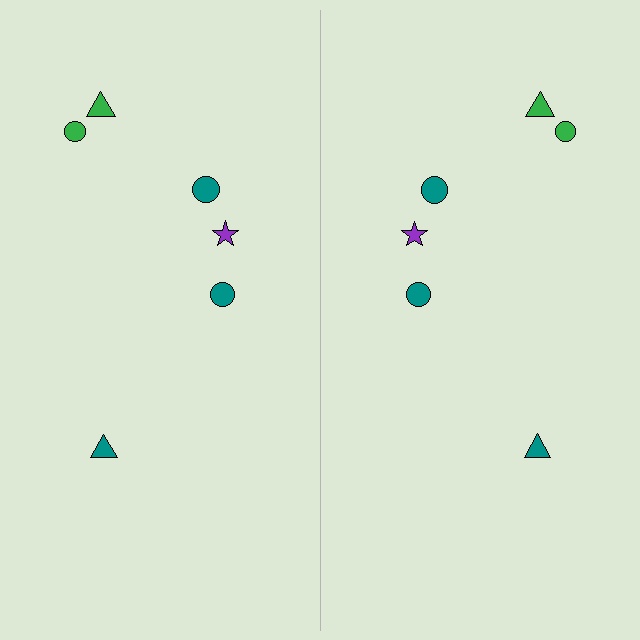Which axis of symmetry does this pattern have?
The pattern has a vertical axis of symmetry running through the center of the image.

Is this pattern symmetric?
Yes, this pattern has bilateral (reflection) symmetry.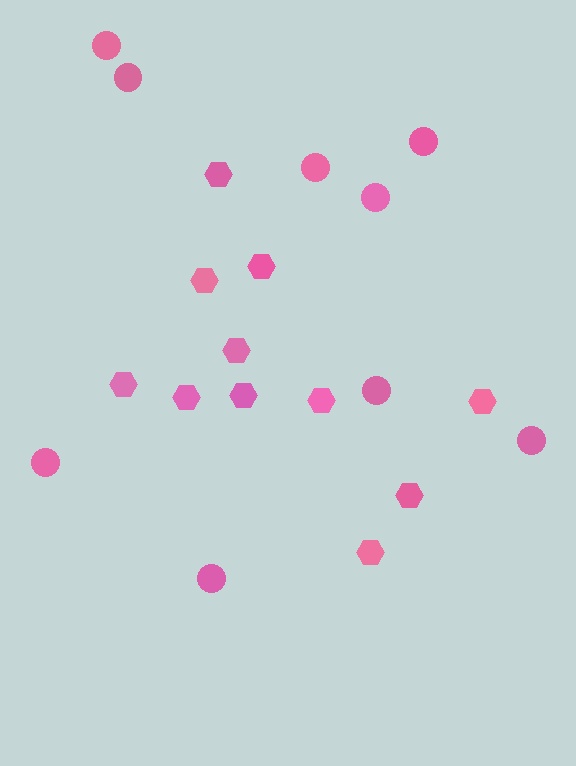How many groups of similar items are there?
There are 2 groups: one group of circles (9) and one group of hexagons (11).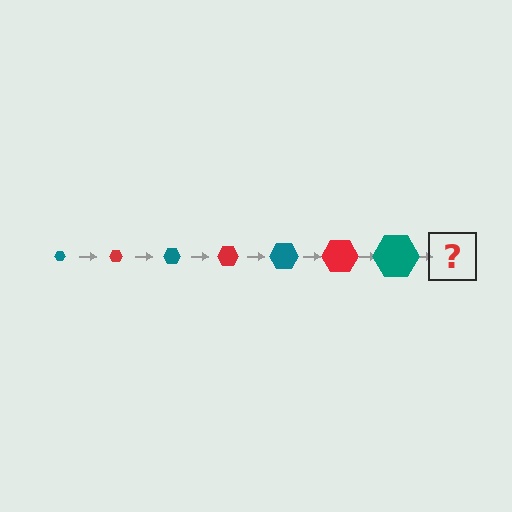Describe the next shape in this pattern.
It should be a red hexagon, larger than the previous one.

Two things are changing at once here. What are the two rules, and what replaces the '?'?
The two rules are that the hexagon grows larger each step and the color cycles through teal and red. The '?' should be a red hexagon, larger than the previous one.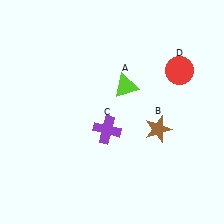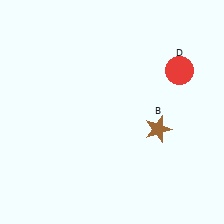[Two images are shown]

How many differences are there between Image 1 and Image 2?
There are 2 differences between the two images.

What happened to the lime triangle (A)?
The lime triangle (A) was removed in Image 2. It was in the top-right area of Image 1.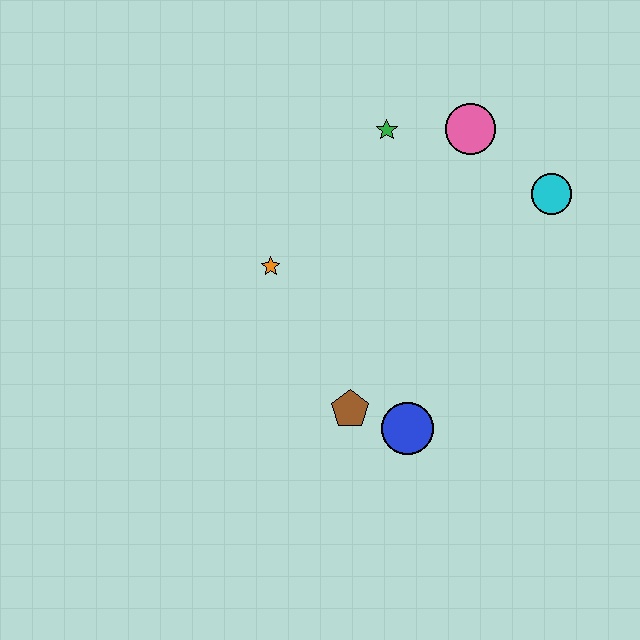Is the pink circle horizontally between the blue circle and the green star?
No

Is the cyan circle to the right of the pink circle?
Yes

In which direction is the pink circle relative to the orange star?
The pink circle is to the right of the orange star.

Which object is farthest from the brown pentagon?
The pink circle is farthest from the brown pentagon.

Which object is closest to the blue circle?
The brown pentagon is closest to the blue circle.